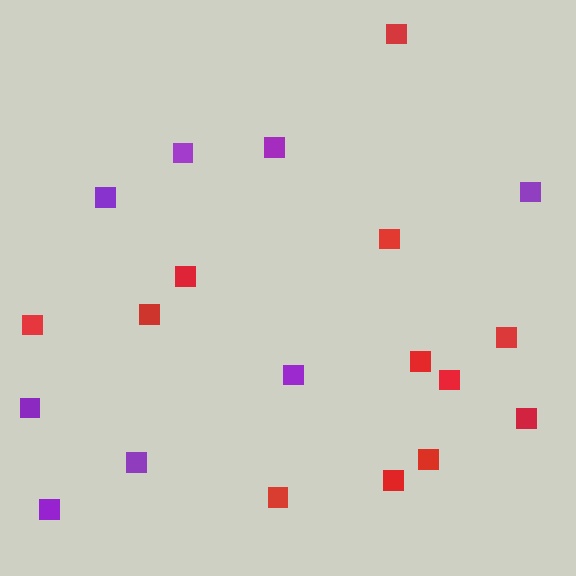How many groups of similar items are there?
There are 2 groups: one group of red squares (12) and one group of purple squares (8).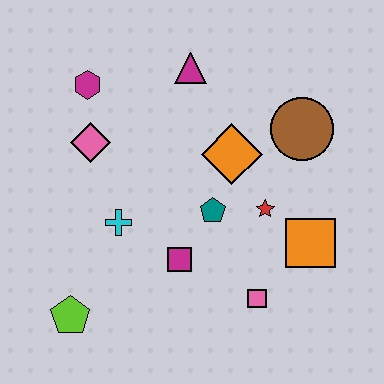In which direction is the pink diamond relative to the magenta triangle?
The pink diamond is to the left of the magenta triangle.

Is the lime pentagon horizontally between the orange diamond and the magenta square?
No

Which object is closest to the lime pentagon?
The cyan cross is closest to the lime pentagon.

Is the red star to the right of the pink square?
Yes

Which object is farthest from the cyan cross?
The brown circle is farthest from the cyan cross.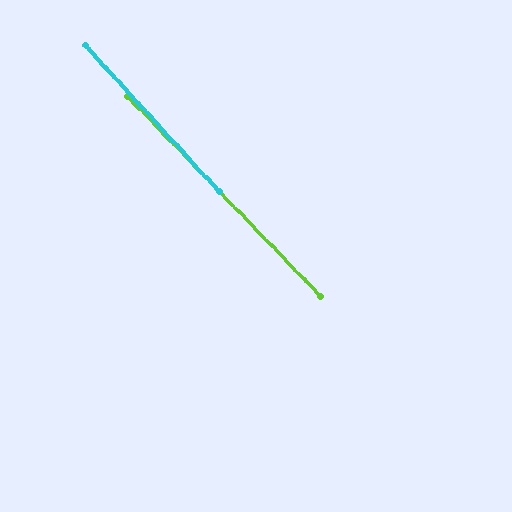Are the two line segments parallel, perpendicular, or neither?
Parallel — their directions differ by only 1.3°.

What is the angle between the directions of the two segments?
Approximately 1 degree.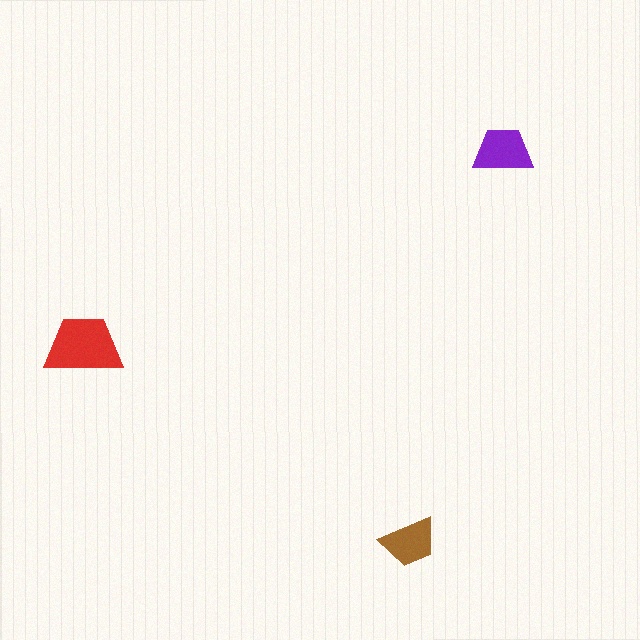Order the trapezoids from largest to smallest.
the red one, the purple one, the brown one.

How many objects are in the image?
There are 3 objects in the image.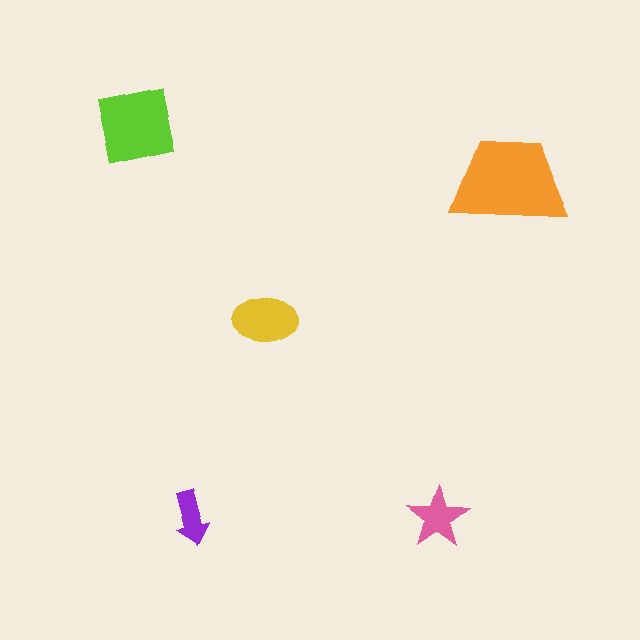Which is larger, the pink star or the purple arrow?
The pink star.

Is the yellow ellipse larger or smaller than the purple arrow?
Larger.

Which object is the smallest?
The purple arrow.